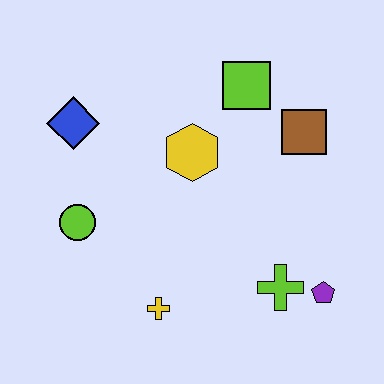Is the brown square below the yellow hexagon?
No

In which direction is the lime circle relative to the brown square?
The lime circle is to the left of the brown square.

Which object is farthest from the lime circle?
The purple pentagon is farthest from the lime circle.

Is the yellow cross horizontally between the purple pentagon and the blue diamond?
Yes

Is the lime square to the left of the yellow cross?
No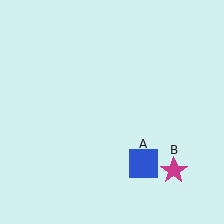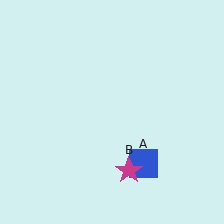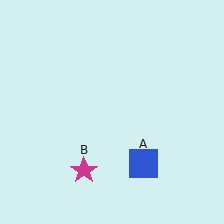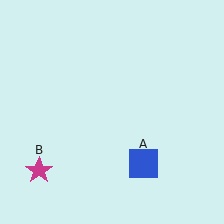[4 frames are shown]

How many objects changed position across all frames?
1 object changed position: magenta star (object B).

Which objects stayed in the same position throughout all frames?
Blue square (object A) remained stationary.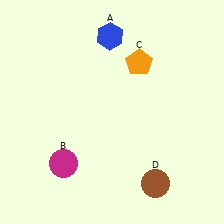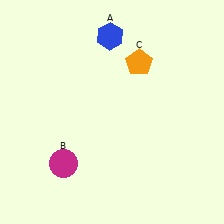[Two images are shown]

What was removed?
The brown circle (D) was removed in Image 2.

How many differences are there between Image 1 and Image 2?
There is 1 difference between the two images.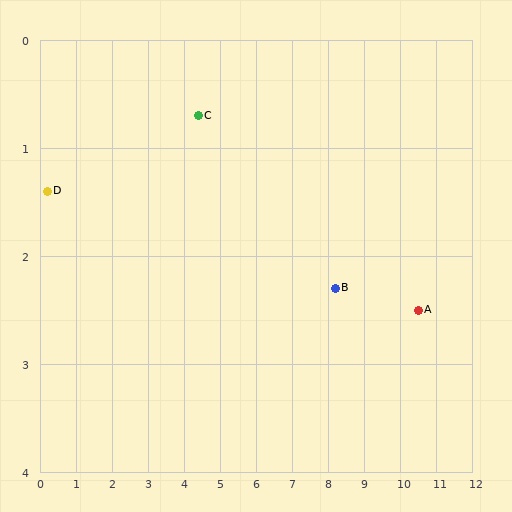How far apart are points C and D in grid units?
Points C and D are about 4.3 grid units apart.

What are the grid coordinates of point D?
Point D is at approximately (0.2, 1.4).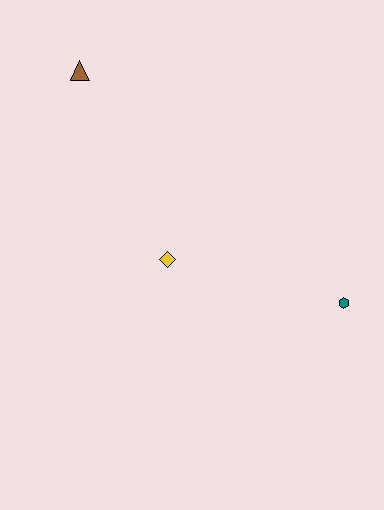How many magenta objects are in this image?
There are no magenta objects.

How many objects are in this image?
There are 3 objects.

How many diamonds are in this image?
There is 1 diamond.